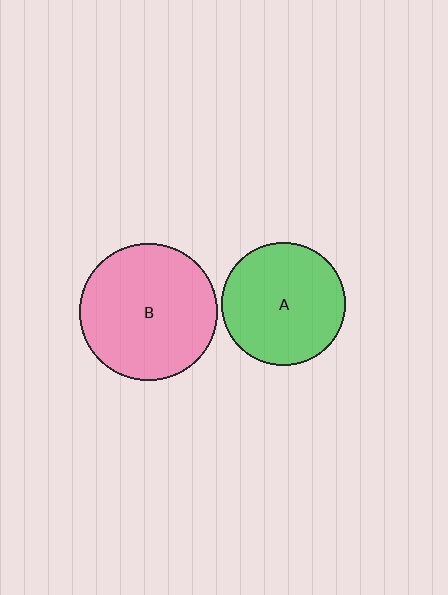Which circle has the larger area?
Circle B (pink).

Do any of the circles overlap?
No, none of the circles overlap.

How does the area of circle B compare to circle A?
Approximately 1.2 times.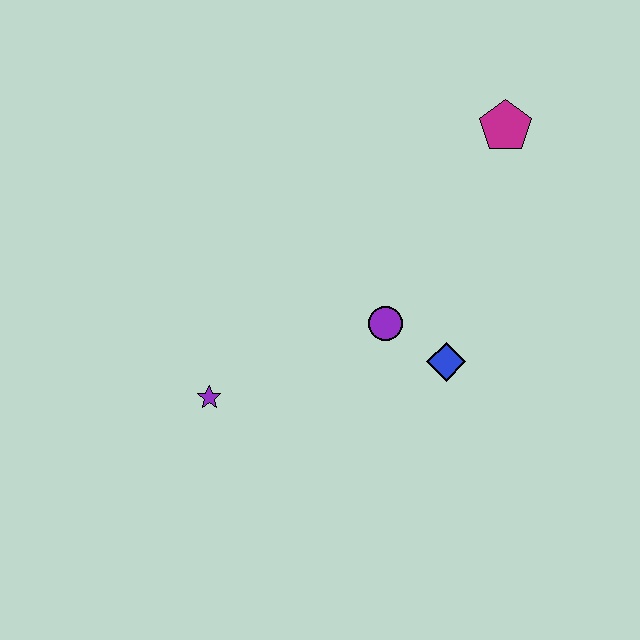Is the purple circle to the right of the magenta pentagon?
No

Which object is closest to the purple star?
The purple circle is closest to the purple star.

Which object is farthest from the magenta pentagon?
The purple star is farthest from the magenta pentagon.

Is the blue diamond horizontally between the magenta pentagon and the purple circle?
Yes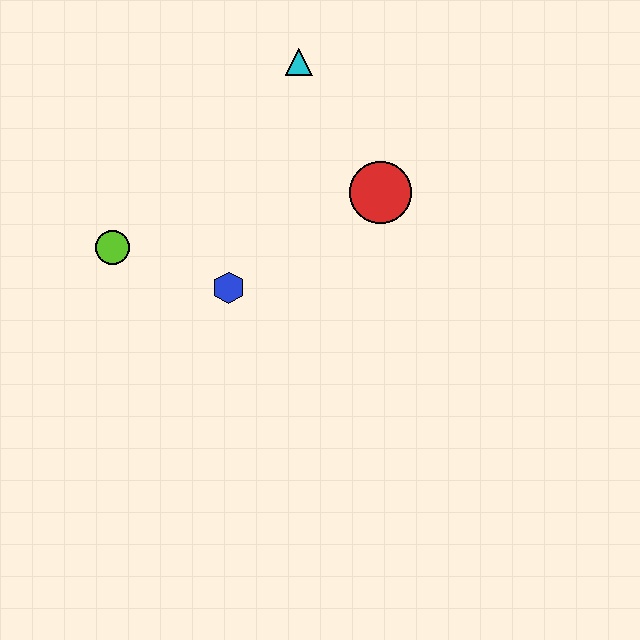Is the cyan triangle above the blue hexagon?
Yes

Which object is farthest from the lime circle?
The red circle is farthest from the lime circle.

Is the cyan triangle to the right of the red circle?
No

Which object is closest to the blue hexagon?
The lime circle is closest to the blue hexagon.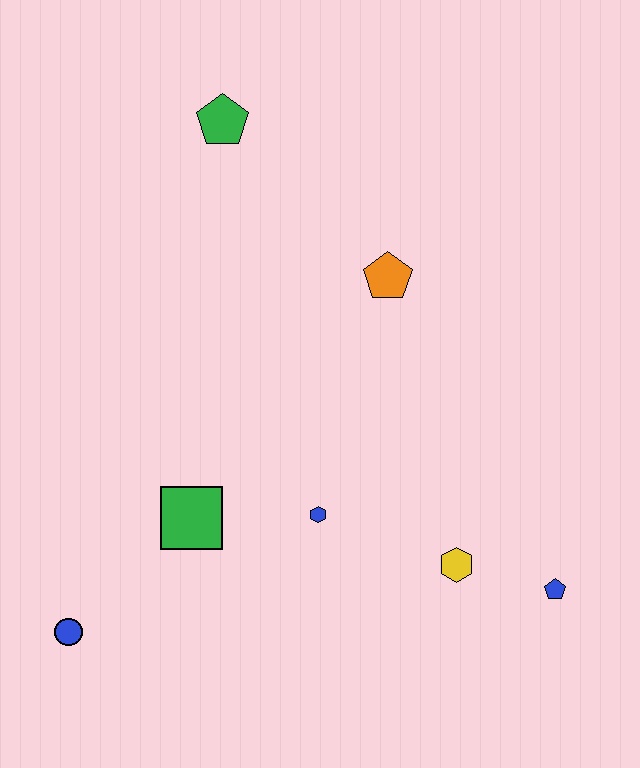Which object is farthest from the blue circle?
The green pentagon is farthest from the blue circle.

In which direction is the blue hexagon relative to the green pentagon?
The blue hexagon is below the green pentagon.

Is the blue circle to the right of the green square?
No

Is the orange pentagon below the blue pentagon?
No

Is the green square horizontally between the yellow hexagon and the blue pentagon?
No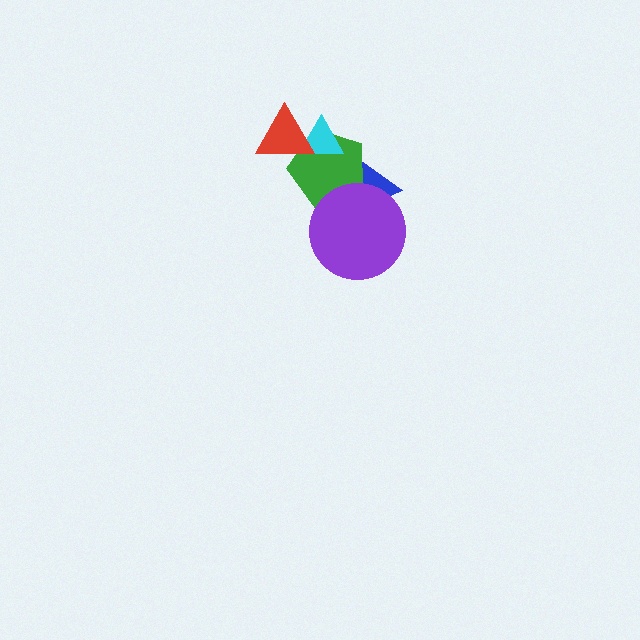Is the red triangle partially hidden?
No, no other shape covers it.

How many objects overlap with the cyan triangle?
2 objects overlap with the cyan triangle.